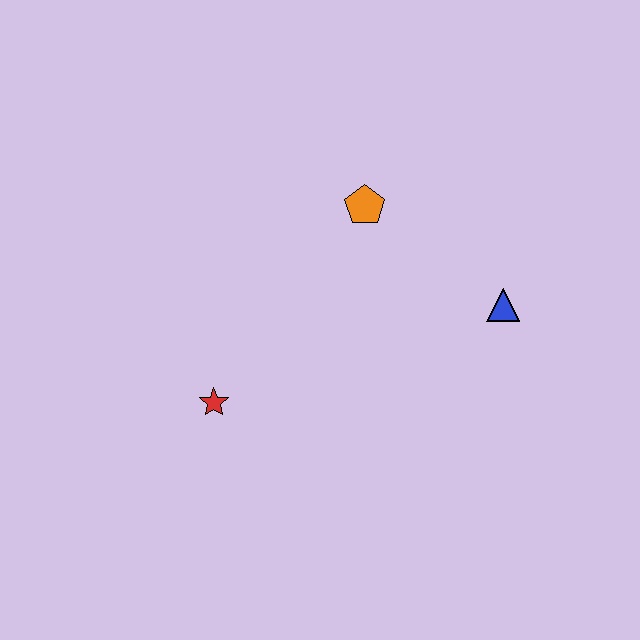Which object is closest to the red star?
The orange pentagon is closest to the red star.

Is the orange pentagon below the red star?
No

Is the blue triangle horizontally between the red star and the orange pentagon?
No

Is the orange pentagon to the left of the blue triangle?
Yes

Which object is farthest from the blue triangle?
The red star is farthest from the blue triangle.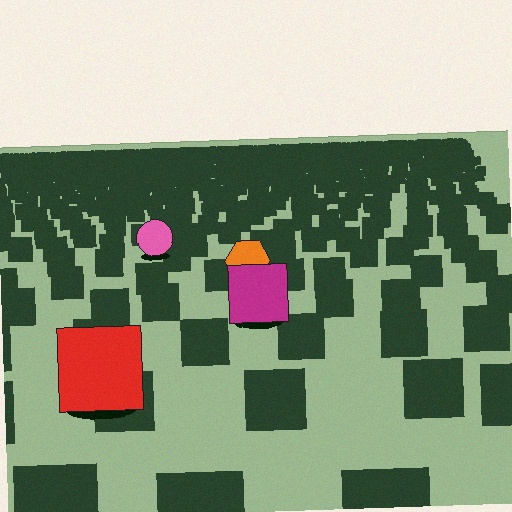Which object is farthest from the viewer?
The pink circle is farthest from the viewer. It appears smaller and the ground texture around it is denser.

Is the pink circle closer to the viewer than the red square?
No. The red square is closer — you can tell from the texture gradient: the ground texture is coarser near it.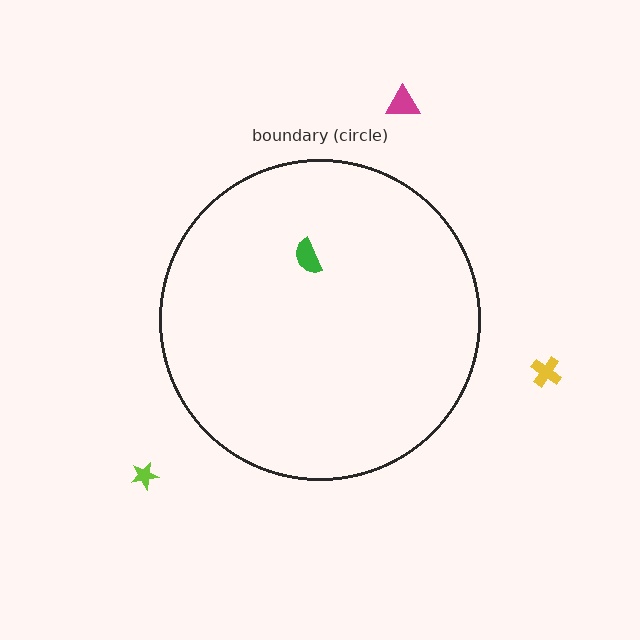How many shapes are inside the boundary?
1 inside, 3 outside.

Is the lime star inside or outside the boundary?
Outside.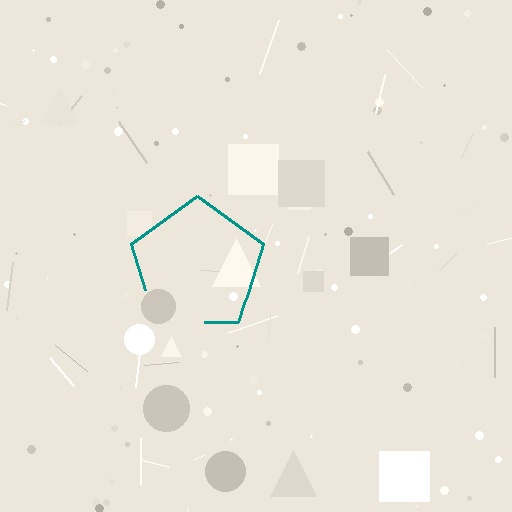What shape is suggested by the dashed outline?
The dashed outline suggests a pentagon.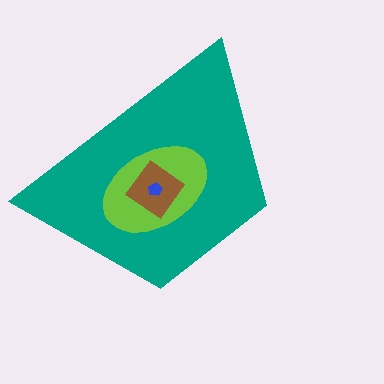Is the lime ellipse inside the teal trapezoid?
Yes.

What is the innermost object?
The blue pentagon.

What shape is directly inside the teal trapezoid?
The lime ellipse.